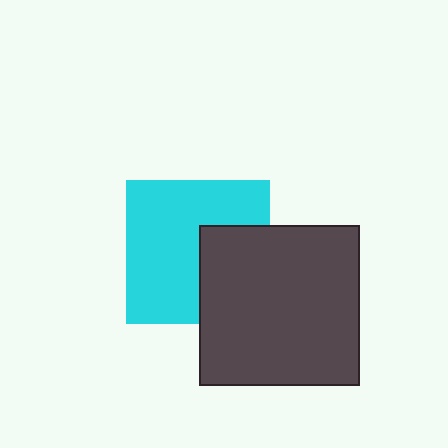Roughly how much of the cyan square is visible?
Most of it is visible (roughly 67%).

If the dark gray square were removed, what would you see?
You would see the complete cyan square.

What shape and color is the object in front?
The object in front is a dark gray square.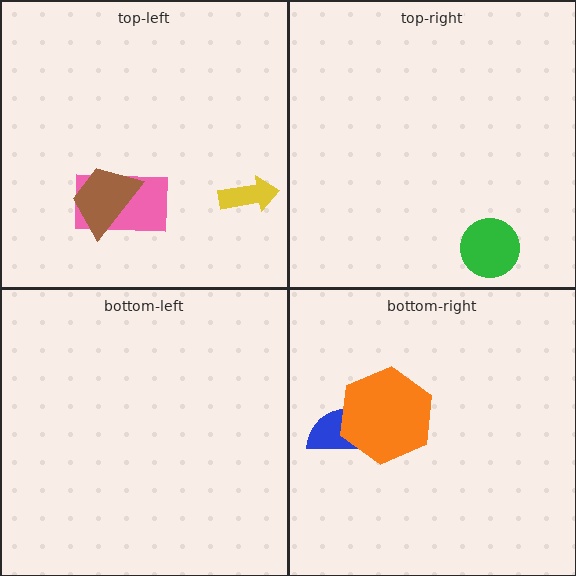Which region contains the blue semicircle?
The bottom-right region.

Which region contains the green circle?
The top-right region.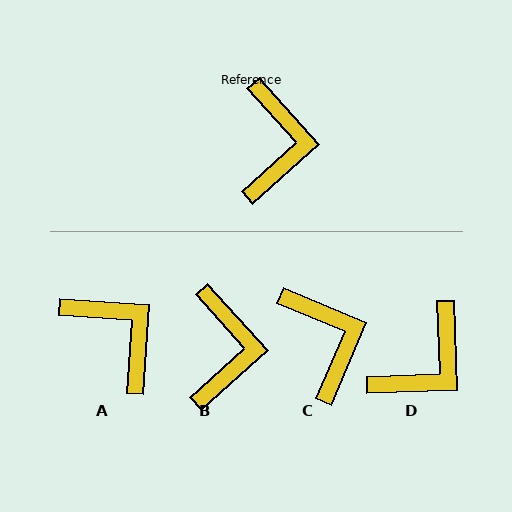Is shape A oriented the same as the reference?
No, it is off by about 45 degrees.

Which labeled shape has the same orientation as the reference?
B.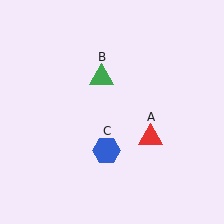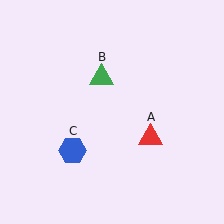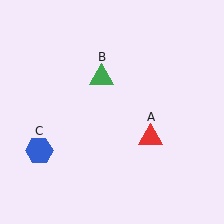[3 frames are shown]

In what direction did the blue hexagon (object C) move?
The blue hexagon (object C) moved left.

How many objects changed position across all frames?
1 object changed position: blue hexagon (object C).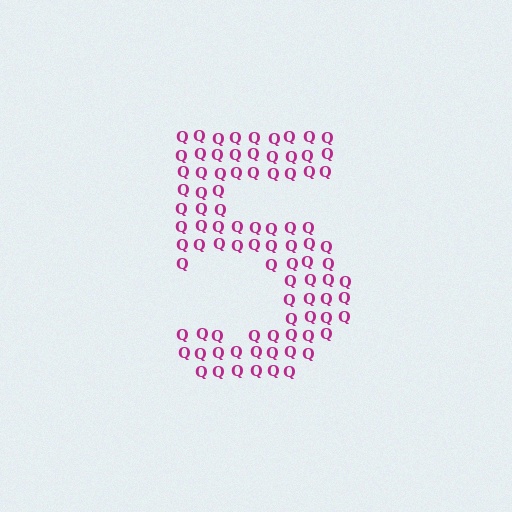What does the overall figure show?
The overall figure shows the digit 5.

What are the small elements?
The small elements are letter Q's.